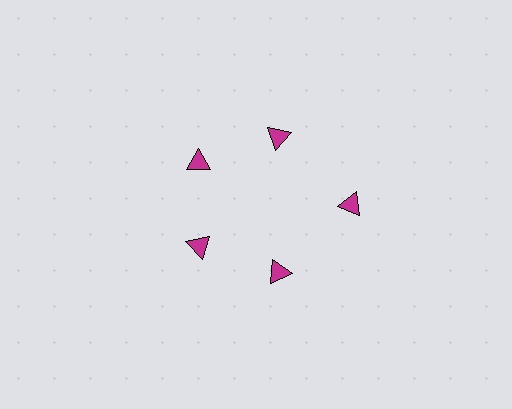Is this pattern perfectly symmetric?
No. The 5 magenta triangles are arranged in a ring, but one element near the 3 o'clock position is pushed outward from the center, breaking the 5-fold rotational symmetry.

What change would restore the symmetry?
The symmetry would be restored by moving it inward, back onto the ring so that all 5 triangles sit at equal angles and equal distance from the center.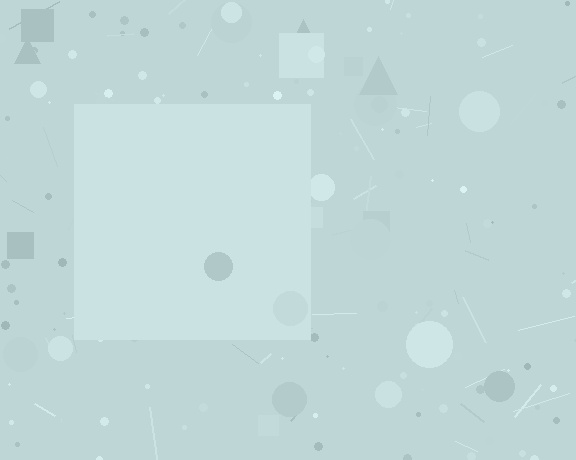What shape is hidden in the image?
A square is hidden in the image.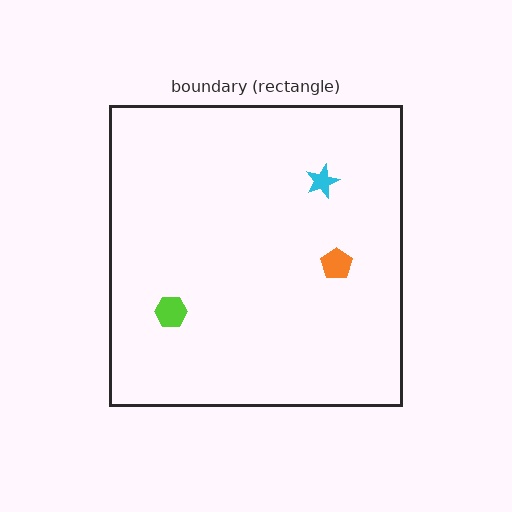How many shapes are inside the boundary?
3 inside, 0 outside.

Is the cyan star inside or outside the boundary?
Inside.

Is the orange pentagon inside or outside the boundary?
Inside.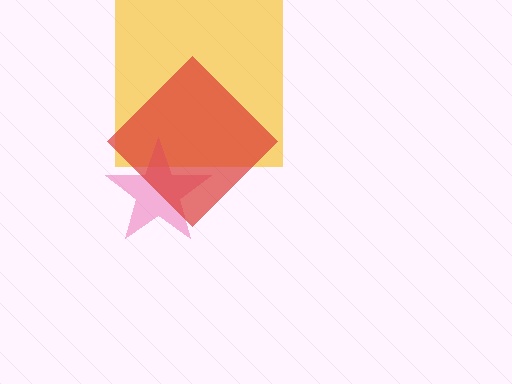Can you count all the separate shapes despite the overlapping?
Yes, there are 3 separate shapes.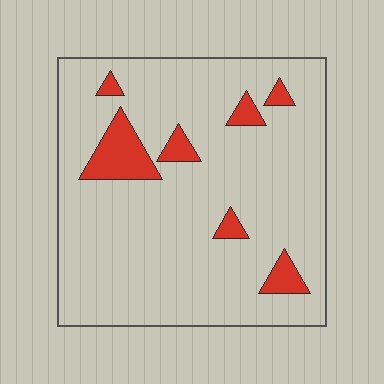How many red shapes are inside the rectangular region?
7.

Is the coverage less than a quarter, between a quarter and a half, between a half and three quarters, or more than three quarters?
Less than a quarter.